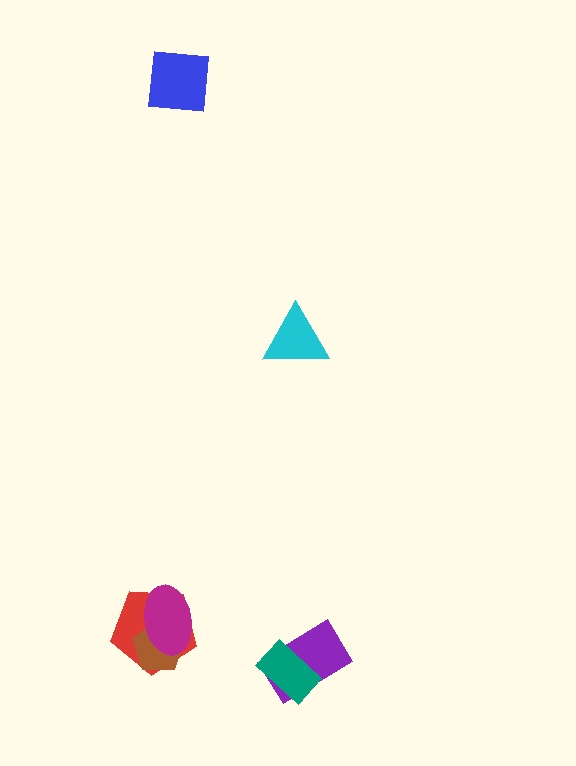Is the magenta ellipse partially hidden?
No, no other shape covers it.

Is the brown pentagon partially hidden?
Yes, it is partially covered by another shape.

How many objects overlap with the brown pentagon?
2 objects overlap with the brown pentagon.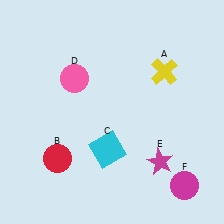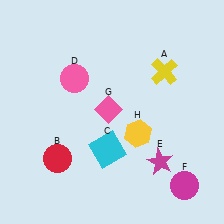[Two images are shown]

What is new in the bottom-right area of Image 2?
A yellow hexagon (H) was added in the bottom-right area of Image 2.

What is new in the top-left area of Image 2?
A pink diamond (G) was added in the top-left area of Image 2.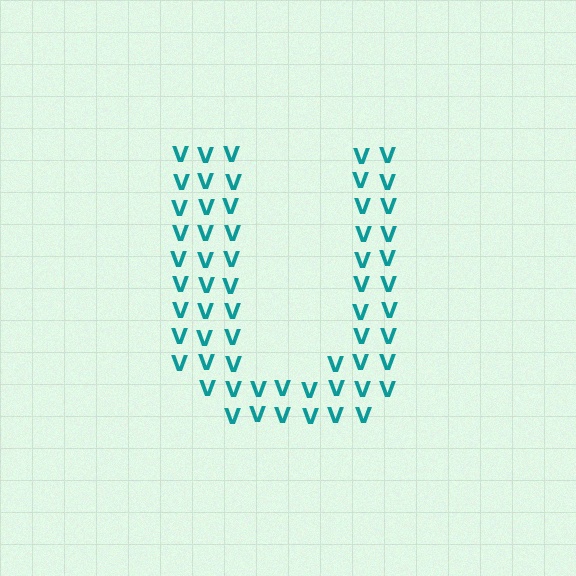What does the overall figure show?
The overall figure shows the letter U.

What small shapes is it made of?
It is made of small letter V's.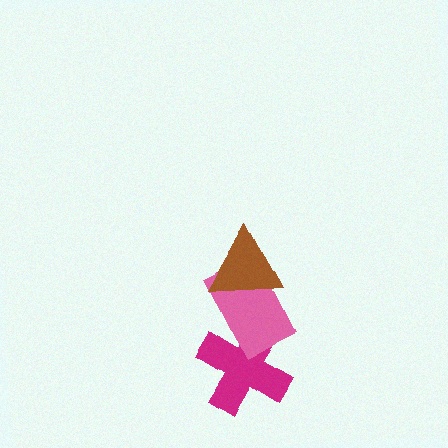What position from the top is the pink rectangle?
The pink rectangle is 2nd from the top.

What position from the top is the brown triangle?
The brown triangle is 1st from the top.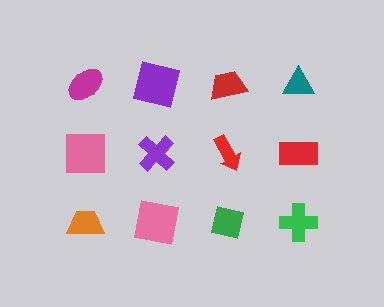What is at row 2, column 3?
A red arrow.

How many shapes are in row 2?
4 shapes.